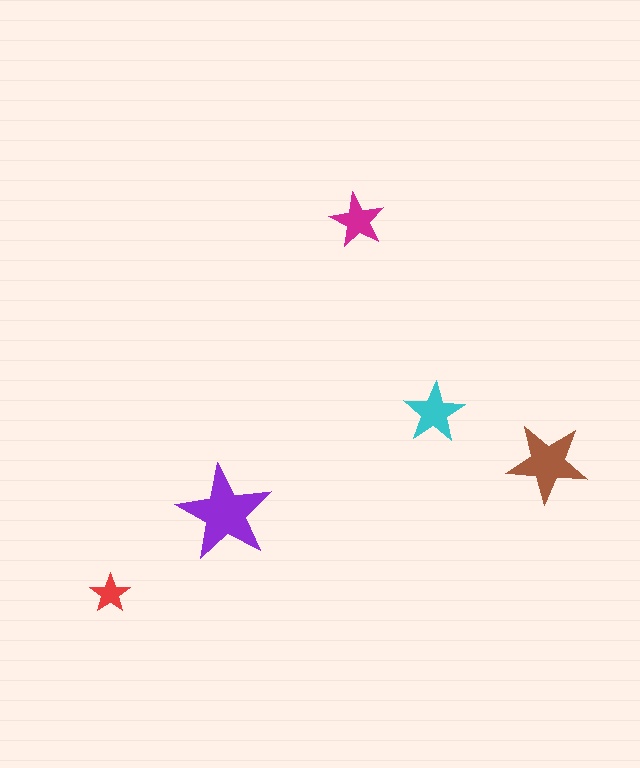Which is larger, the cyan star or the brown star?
The brown one.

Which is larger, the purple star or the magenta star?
The purple one.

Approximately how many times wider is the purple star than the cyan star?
About 1.5 times wider.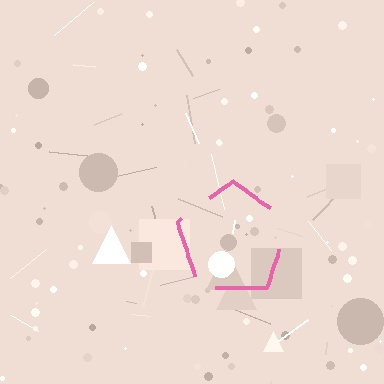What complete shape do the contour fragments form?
The contour fragments form a pentagon.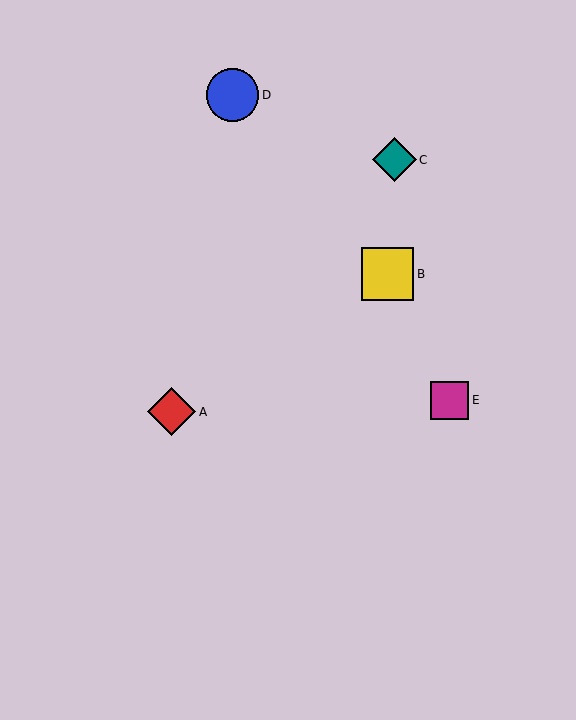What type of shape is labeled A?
Shape A is a red diamond.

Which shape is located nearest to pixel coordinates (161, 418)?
The red diamond (labeled A) at (171, 412) is nearest to that location.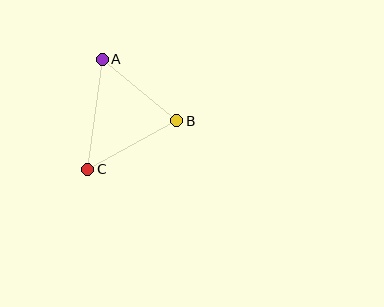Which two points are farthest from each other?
Points A and C are farthest from each other.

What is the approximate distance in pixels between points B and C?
The distance between B and C is approximately 101 pixels.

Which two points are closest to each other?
Points A and B are closest to each other.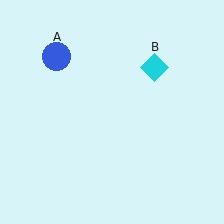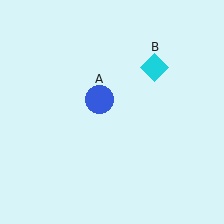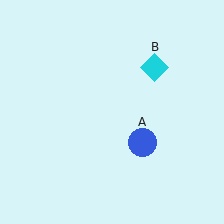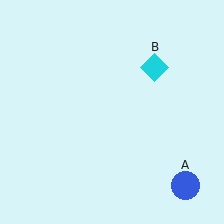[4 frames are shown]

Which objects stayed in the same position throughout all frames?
Cyan diamond (object B) remained stationary.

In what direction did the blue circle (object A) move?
The blue circle (object A) moved down and to the right.